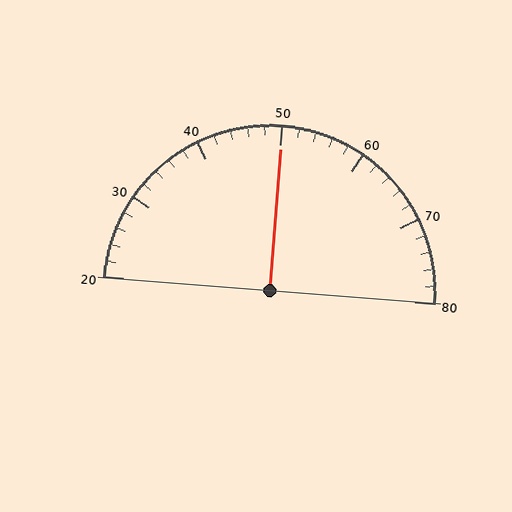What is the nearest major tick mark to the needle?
The nearest major tick mark is 50.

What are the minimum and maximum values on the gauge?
The gauge ranges from 20 to 80.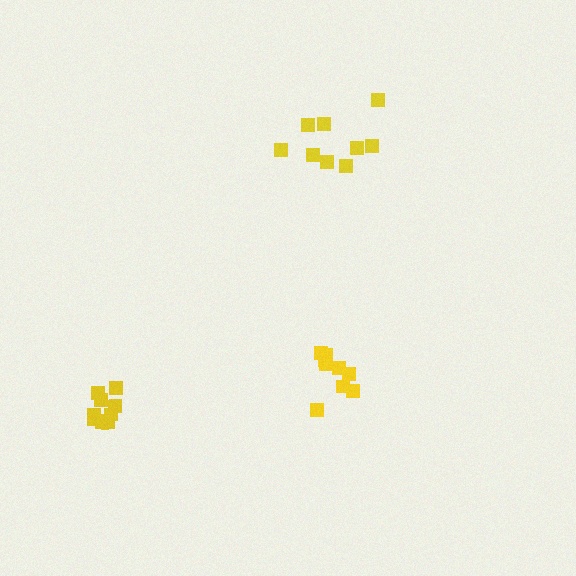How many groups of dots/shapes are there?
There are 3 groups.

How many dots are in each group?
Group 1: 9 dots, Group 2: 9 dots, Group 3: 10 dots (28 total).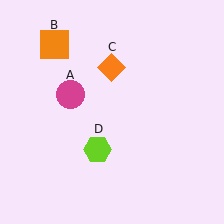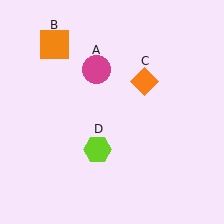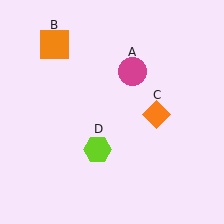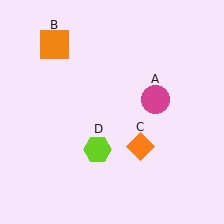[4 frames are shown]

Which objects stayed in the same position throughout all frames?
Orange square (object B) and lime hexagon (object D) remained stationary.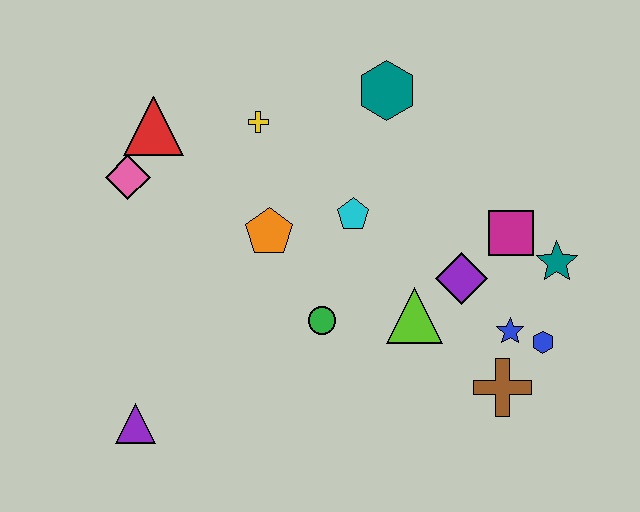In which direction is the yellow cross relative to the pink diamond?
The yellow cross is to the right of the pink diamond.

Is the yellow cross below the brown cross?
No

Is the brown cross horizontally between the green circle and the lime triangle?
No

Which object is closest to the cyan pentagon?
The orange pentagon is closest to the cyan pentagon.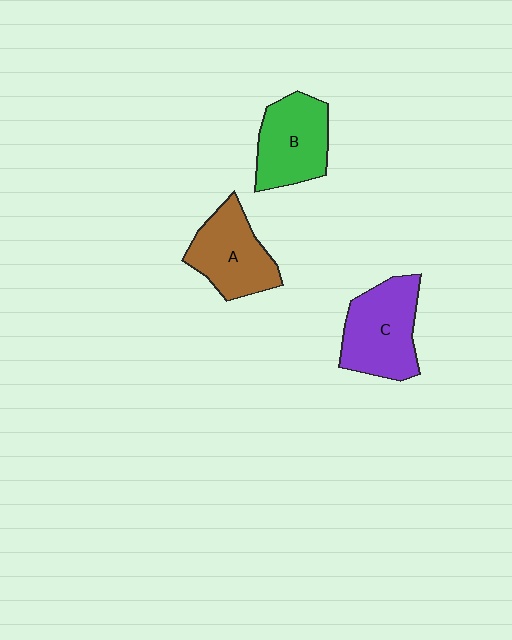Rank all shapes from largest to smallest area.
From largest to smallest: C (purple), A (brown), B (green).